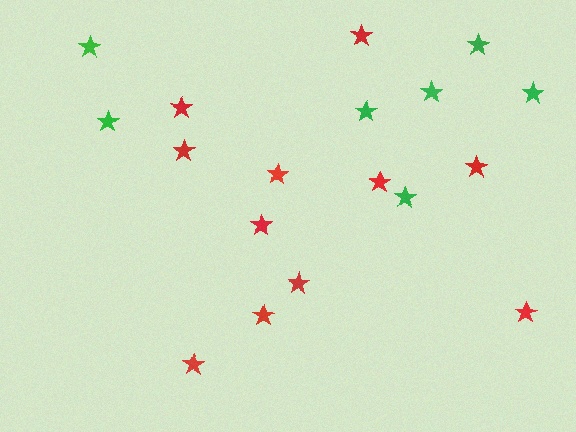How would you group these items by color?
There are 2 groups: one group of green stars (7) and one group of red stars (11).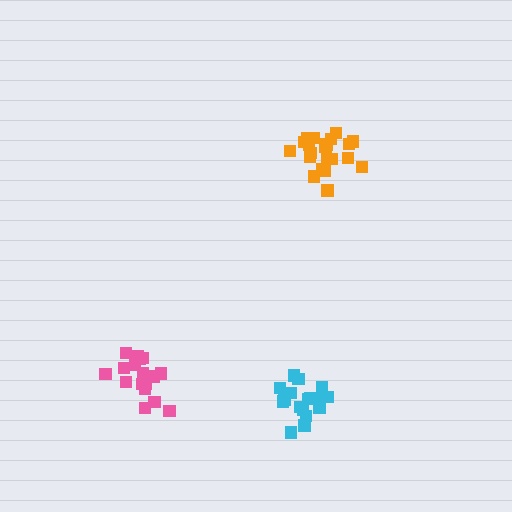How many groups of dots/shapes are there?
There are 3 groups.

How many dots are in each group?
Group 1: 18 dots, Group 2: 21 dots, Group 3: 17 dots (56 total).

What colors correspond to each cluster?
The clusters are colored: pink, orange, cyan.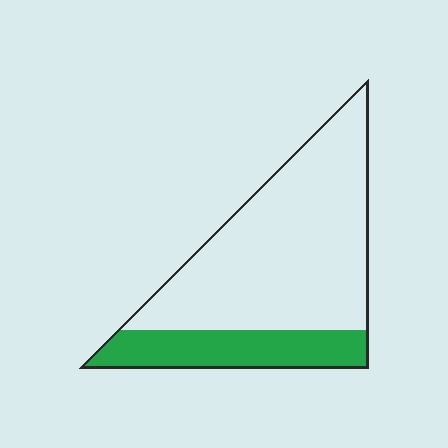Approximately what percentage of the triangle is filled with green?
Approximately 25%.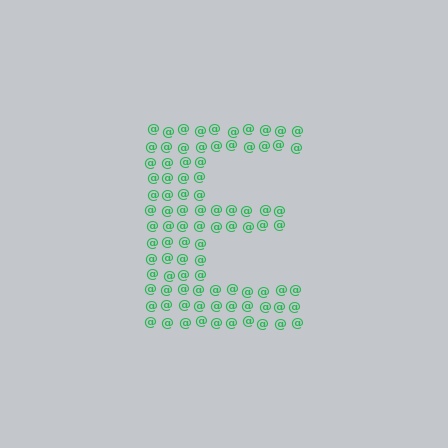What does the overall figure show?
The overall figure shows the letter E.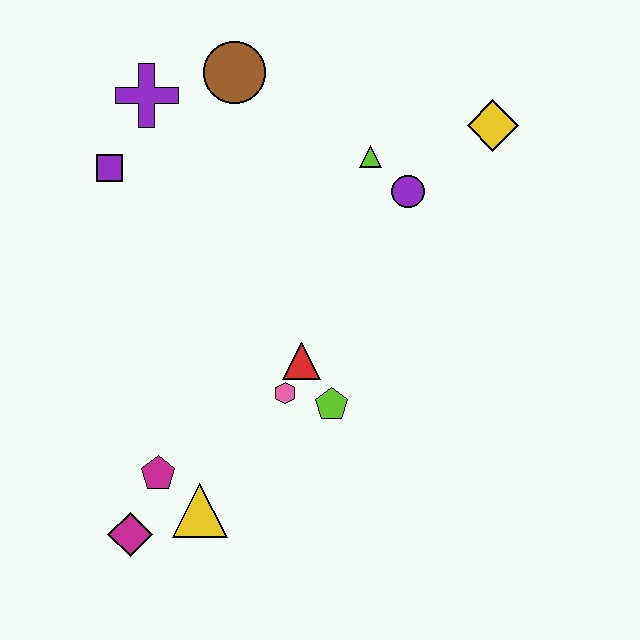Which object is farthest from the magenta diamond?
The yellow diamond is farthest from the magenta diamond.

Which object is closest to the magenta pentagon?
The yellow triangle is closest to the magenta pentagon.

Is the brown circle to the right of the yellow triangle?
Yes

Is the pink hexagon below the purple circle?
Yes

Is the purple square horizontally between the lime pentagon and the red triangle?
No